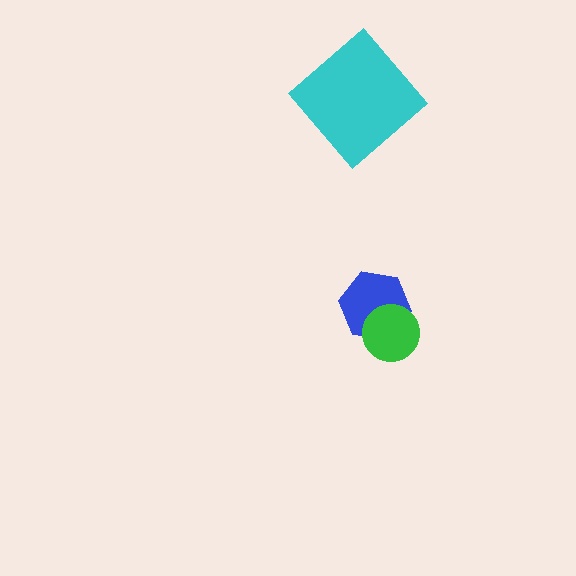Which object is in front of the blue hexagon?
The green circle is in front of the blue hexagon.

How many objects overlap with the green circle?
1 object overlaps with the green circle.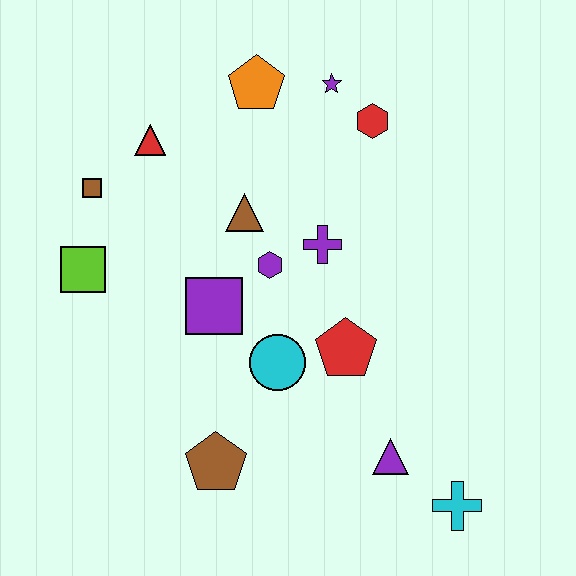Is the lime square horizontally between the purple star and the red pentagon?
No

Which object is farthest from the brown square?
The cyan cross is farthest from the brown square.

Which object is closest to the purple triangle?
The cyan cross is closest to the purple triangle.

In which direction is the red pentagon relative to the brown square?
The red pentagon is to the right of the brown square.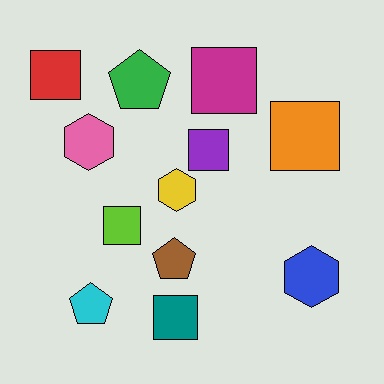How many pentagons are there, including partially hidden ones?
There are 3 pentagons.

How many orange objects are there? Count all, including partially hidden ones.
There is 1 orange object.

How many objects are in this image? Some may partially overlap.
There are 12 objects.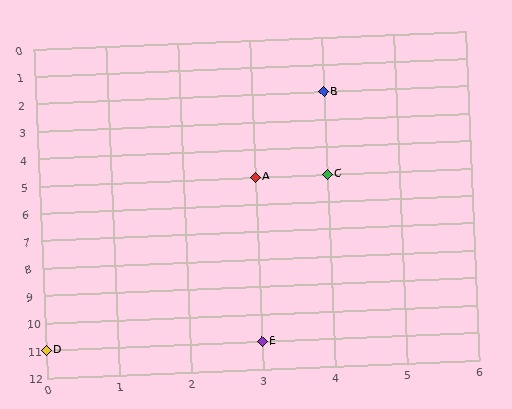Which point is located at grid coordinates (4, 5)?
Point C is at (4, 5).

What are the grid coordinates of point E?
Point E is at grid coordinates (3, 11).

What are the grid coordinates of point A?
Point A is at grid coordinates (3, 5).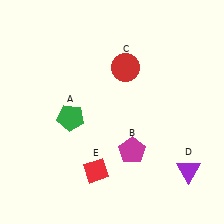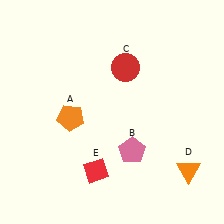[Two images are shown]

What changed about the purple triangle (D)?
In Image 1, D is purple. In Image 2, it changed to orange.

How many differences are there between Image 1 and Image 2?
There are 3 differences between the two images.